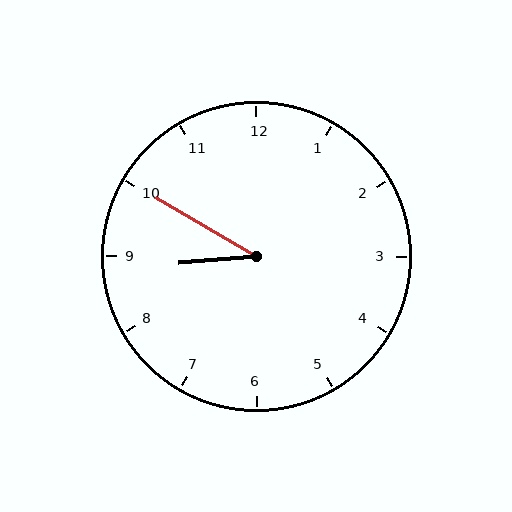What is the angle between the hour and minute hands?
Approximately 35 degrees.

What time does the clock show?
8:50.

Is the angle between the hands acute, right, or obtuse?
It is acute.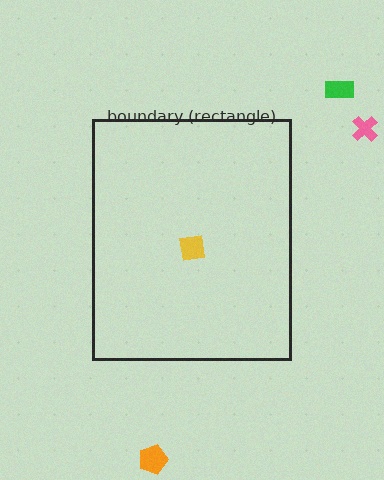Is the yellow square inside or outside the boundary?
Inside.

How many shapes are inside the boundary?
1 inside, 3 outside.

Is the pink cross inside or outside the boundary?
Outside.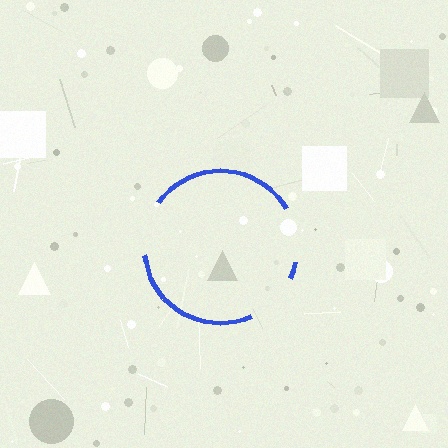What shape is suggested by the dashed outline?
The dashed outline suggests a circle.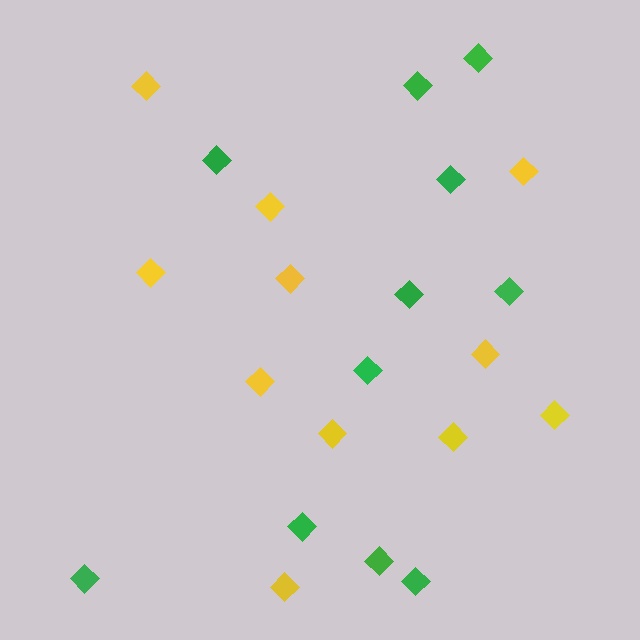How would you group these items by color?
There are 2 groups: one group of yellow diamonds (11) and one group of green diamonds (11).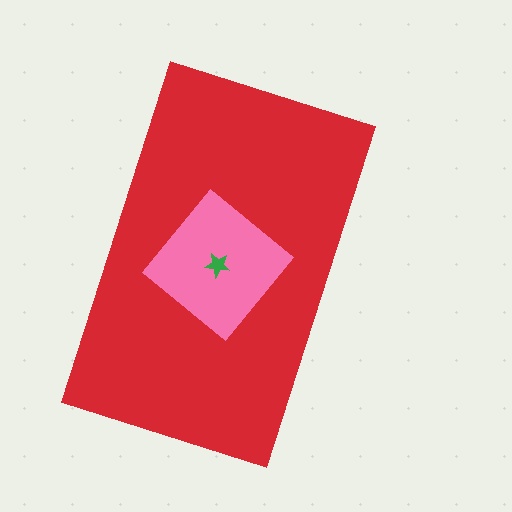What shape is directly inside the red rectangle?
The pink diamond.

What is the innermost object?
The green star.